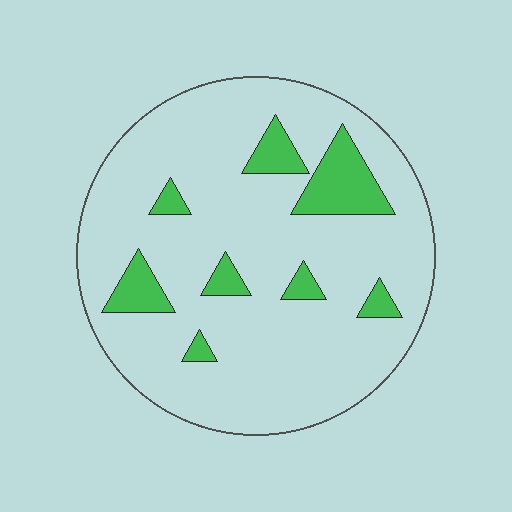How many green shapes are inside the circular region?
8.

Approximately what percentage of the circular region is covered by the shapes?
Approximately 15%.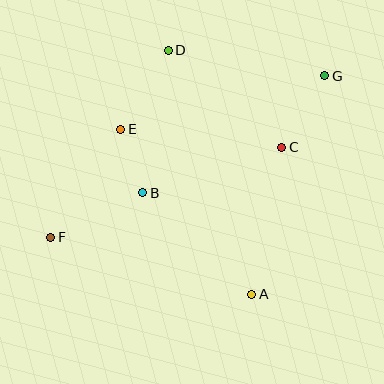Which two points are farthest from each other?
Points F and G are farthest from each other.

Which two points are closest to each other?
Points B and E are closest to each other.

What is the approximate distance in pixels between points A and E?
The distance between A and E is approximately 211 pixels.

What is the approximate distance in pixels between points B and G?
The distance between B and G is approximately 216 pixels.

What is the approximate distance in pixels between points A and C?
The distance between A and C is approximately 150 pixels.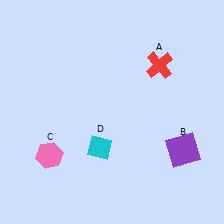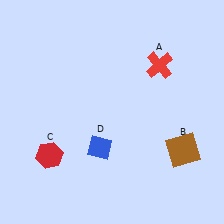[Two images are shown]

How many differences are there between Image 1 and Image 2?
There are 3 differences between the two images.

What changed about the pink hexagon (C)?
In Image 1, C is pink. In Image 2, it changed to red.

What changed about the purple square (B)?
In Image 1, B is purple. In Image 2, it changed to brown.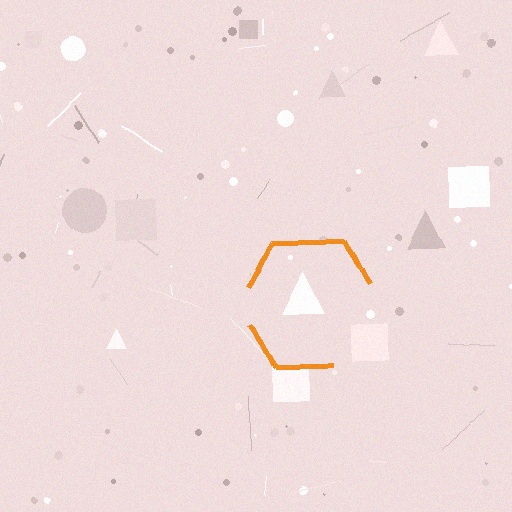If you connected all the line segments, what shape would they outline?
They would outline a hexagon.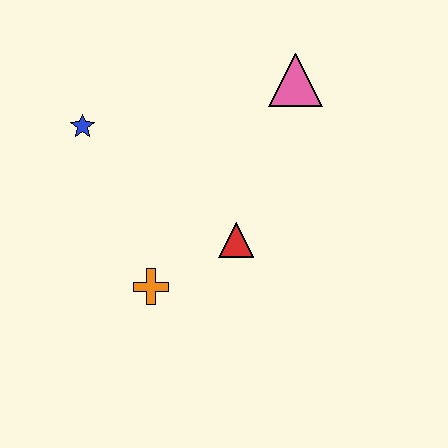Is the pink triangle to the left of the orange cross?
No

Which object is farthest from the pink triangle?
The orange cross is farthest from the pink triangle.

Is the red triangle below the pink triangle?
Yes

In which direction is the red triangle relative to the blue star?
The red triangle is to the right of the blue star.